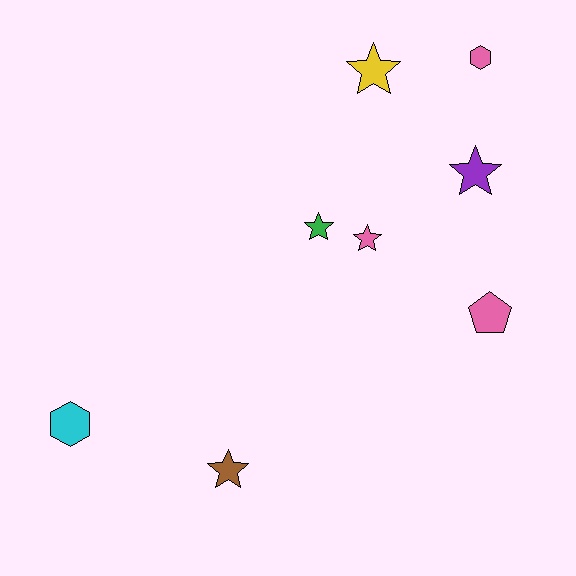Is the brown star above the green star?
No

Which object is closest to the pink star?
The green star is closest to the pink star.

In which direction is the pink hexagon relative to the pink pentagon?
The pink hexagon is above the pink pentagon.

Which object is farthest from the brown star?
The pink hexagon is farthest from the brown star.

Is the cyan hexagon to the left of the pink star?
Yes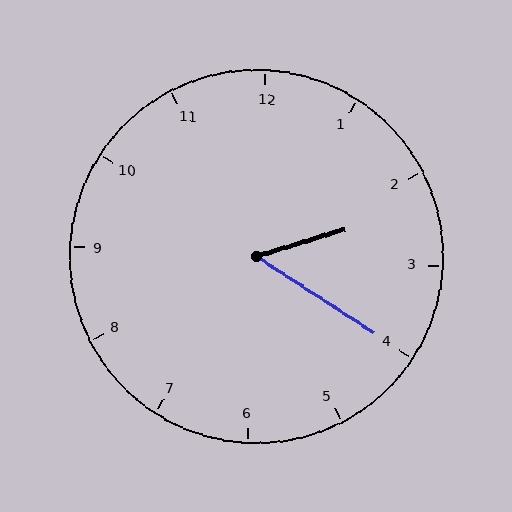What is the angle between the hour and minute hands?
Approximately 50 degrees.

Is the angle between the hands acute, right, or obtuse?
It is acute.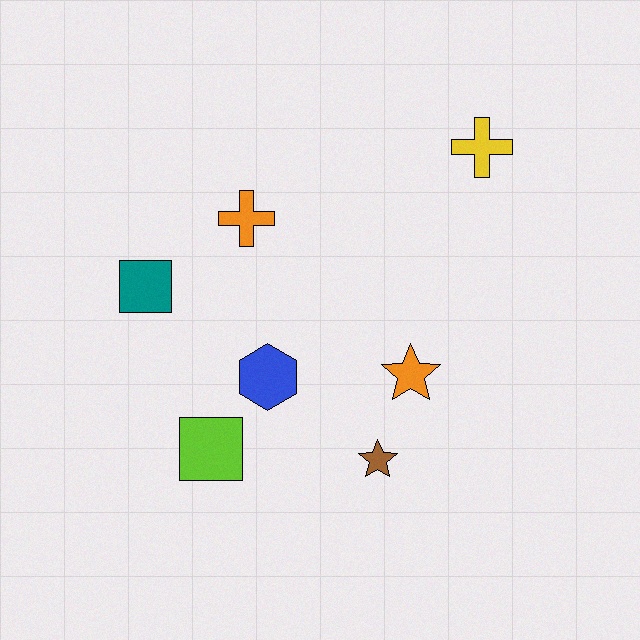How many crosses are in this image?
There are 2 crosses.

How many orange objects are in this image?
There are 2 orange objects.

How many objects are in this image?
There are 7 objects.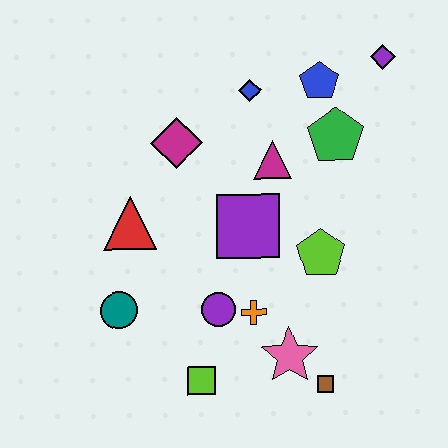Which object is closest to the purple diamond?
The blue pentagon is closest to the purple diamond.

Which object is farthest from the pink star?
The purple diamond is farthest from the pink star.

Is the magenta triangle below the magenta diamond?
Yes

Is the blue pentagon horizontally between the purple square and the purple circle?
No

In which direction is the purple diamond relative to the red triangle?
The purple diamond is to the right of the red triangle.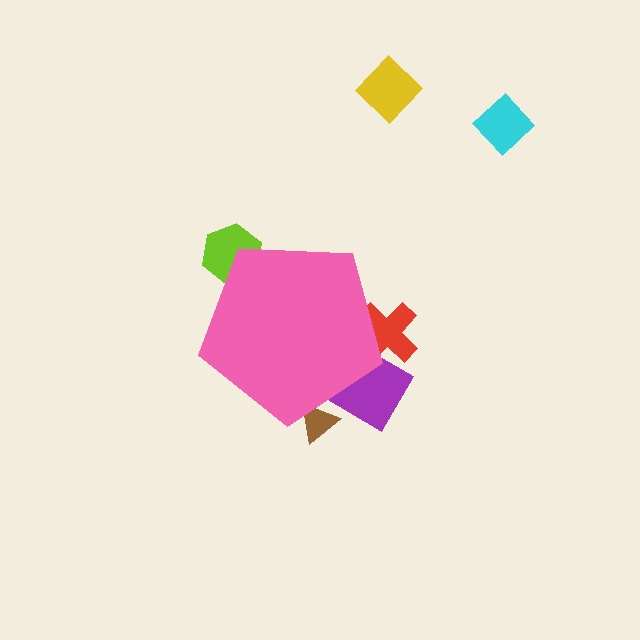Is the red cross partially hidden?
Yes, the red cross is partially hidden behind the pink pentagon.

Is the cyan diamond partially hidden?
No, the cyan diamond is fully visible.